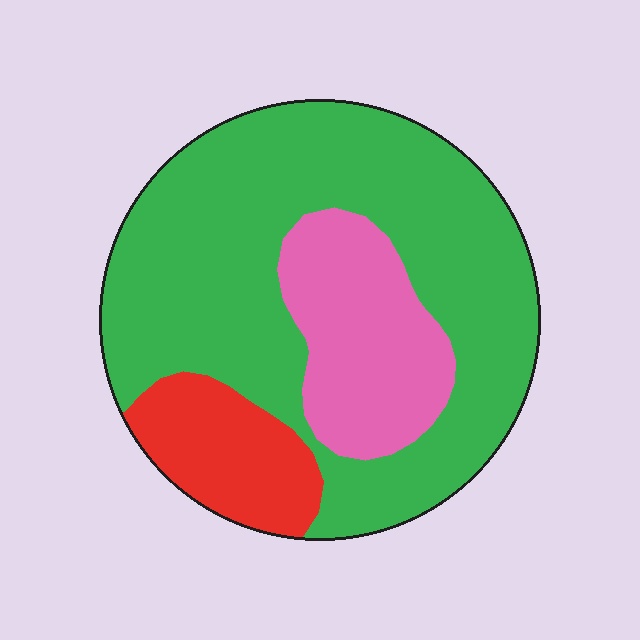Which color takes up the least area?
Red, at roughly 15%.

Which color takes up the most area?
Green, at roughly 65%.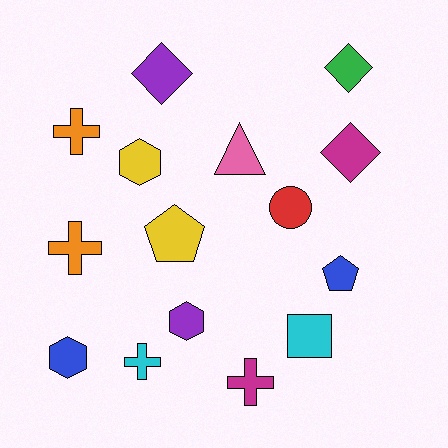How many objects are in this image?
There are 15 objects.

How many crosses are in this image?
There are 4 crosses.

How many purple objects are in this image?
There are 2 purple objects.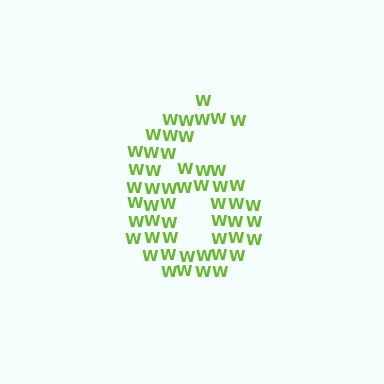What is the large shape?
The large shape is the digit 6.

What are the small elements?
The small elements are letter W's.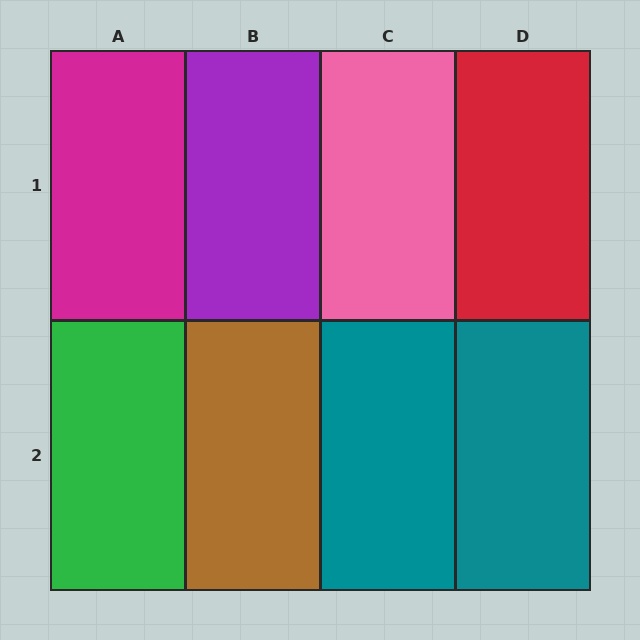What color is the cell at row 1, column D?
Red.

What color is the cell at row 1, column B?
Purple.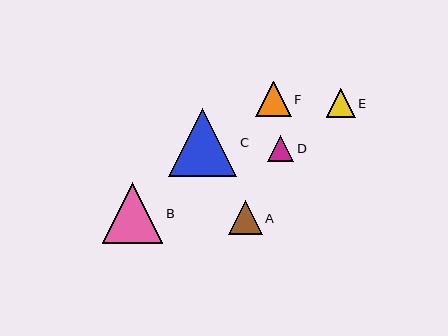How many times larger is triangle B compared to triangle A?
Triangle B is approximately 1.8 times the size of triangle A.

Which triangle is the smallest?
Triangle D is the smallest with a size of approximately 26 pixels.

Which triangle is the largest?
Triangle C is the largest with a size of approximately 68 pixels.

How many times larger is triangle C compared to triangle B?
Triangle C is approximately 1.1 times the size of triangle B.